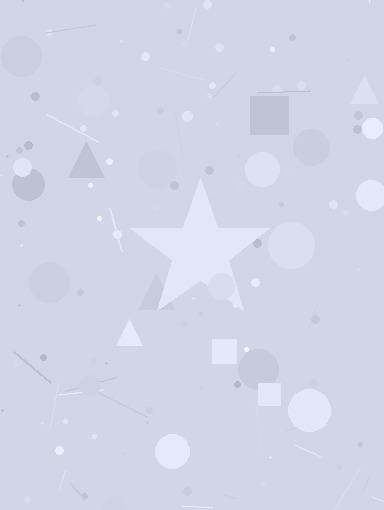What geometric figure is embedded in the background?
A star is embedded in the background.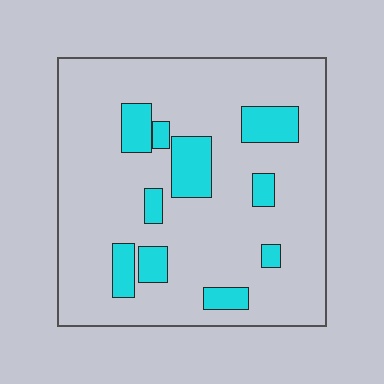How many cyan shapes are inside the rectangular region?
10.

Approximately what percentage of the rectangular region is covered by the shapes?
Approximately 15%.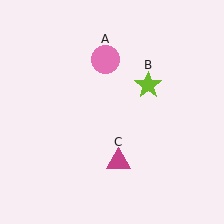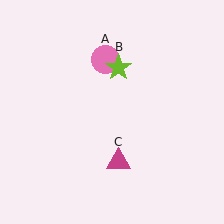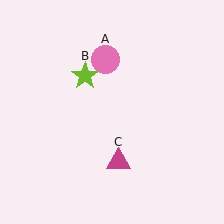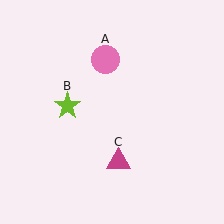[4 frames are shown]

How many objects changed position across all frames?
1 object changed position: lime star (object B).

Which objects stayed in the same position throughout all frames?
Pink circle (object A) and magenta triangle (object C) remained stationary.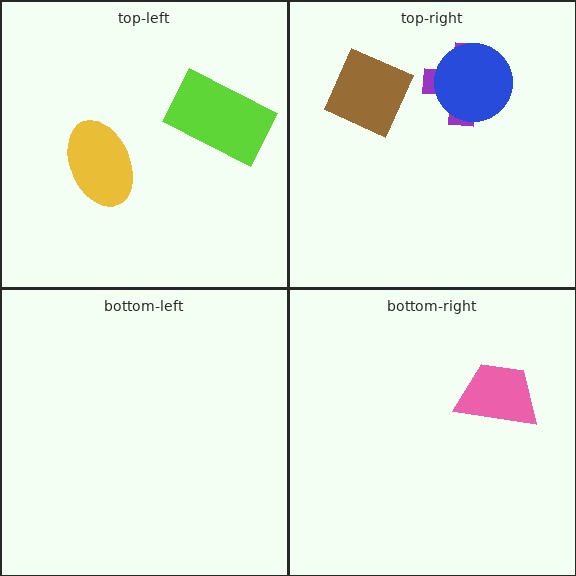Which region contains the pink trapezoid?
The bottom-right region.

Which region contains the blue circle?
The top-right region.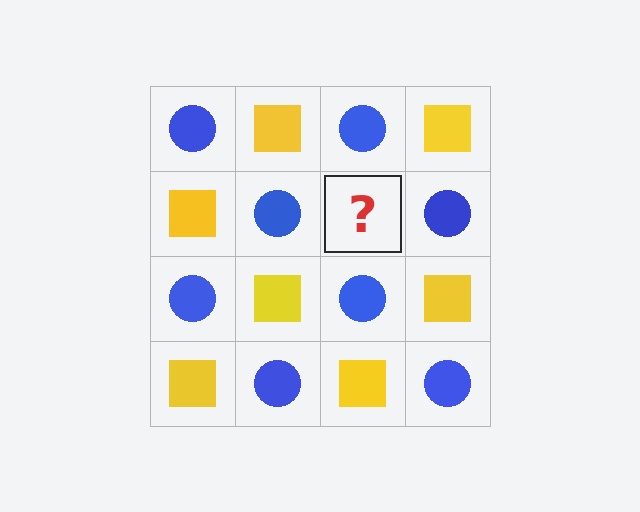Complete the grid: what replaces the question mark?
The question mark should be replaced with a yellow square.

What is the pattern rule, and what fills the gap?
The rule is that it alternates blue circle and yellow square in a checkerboard pattern. The gap should be filled with a yellow square.